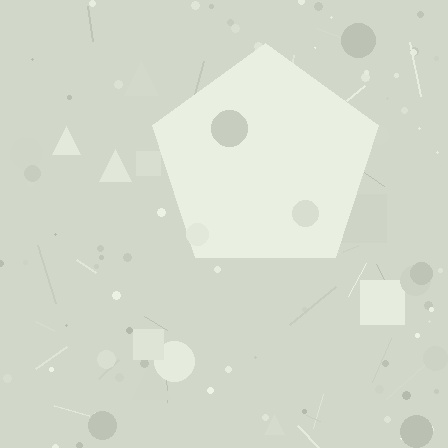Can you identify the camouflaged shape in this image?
The camouflaged shape is a pentagon.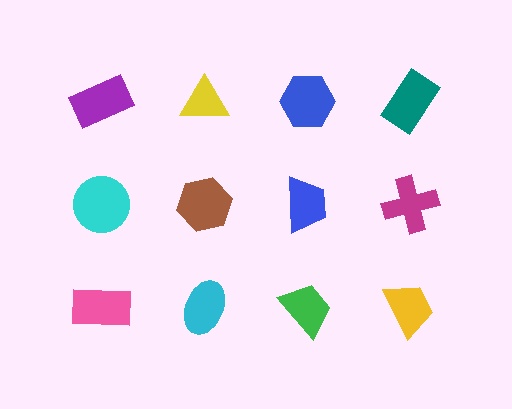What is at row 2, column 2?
A brown hexagon.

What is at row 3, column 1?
A pink rectangle.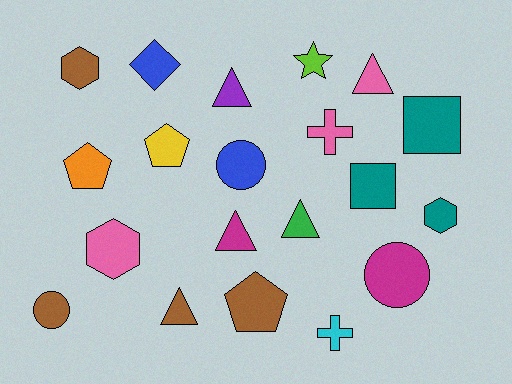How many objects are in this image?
There are 20 objects.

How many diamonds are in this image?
There is 1 diamond.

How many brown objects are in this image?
There are 4 brown objects.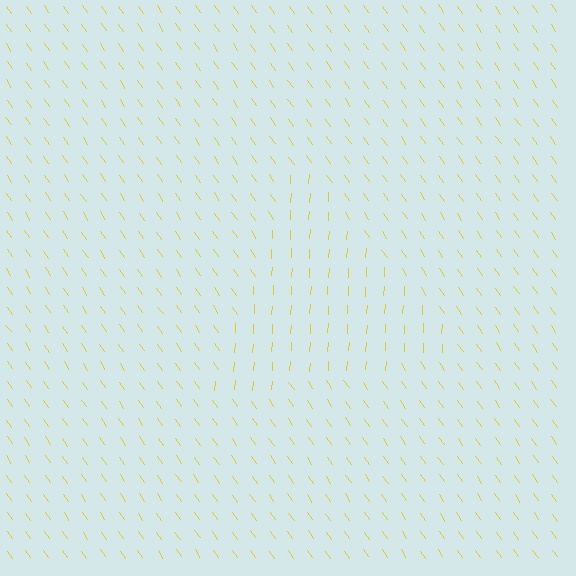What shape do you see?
I see a triangle.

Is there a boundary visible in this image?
Yes, there is a texture boundary formed by a change in line orientation.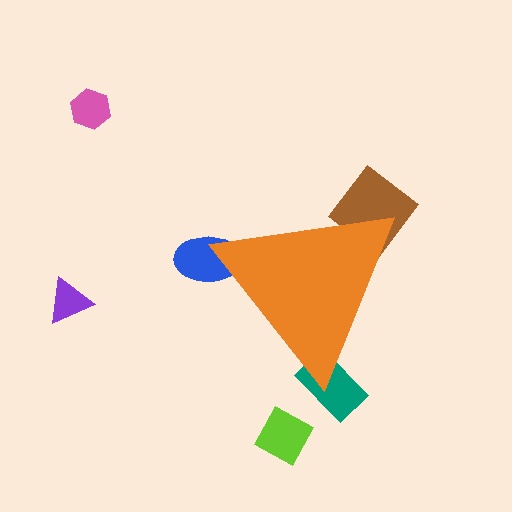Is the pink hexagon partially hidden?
No, the pink hexagon is fully visible.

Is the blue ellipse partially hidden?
Yes, the blue ellipse is partially hidden behind the orange triangle.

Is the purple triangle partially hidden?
No, the purple triangle is fully visible.